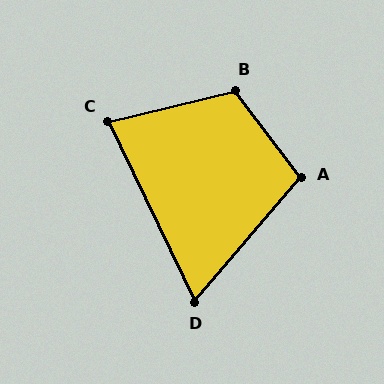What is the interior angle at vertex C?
Approximately 78 degrees (acute).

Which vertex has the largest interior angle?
B, at approximately 114 degrees.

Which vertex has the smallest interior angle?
D, at approximately 66 degrees.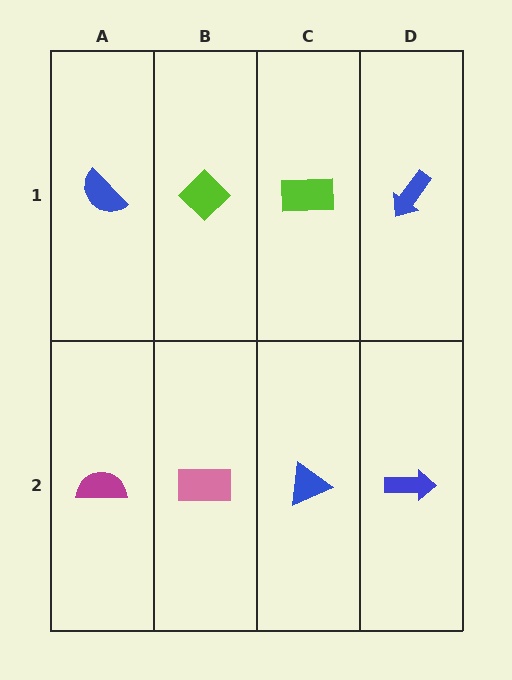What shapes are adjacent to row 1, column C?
A blue triangle (row 2, column C), a lime diamond (row 1, column B), a blue arrow (row 1, column D).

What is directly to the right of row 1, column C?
A blue arrow.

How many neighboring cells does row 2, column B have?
3.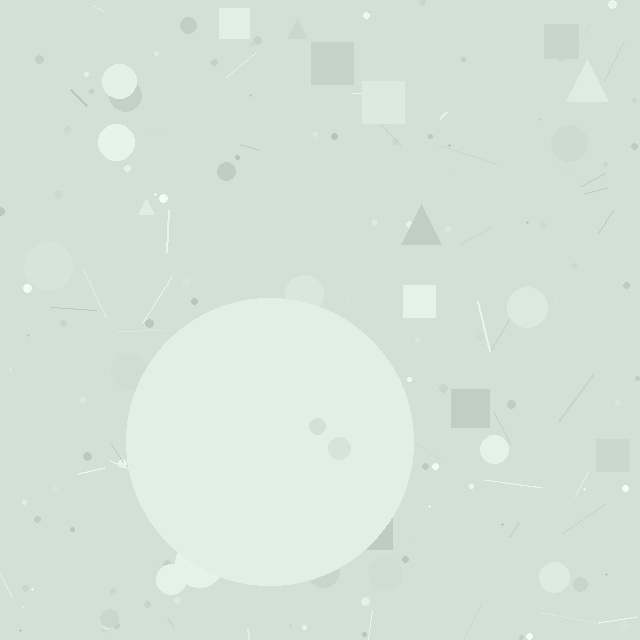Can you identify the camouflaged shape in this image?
The camouflaged shape is a circle.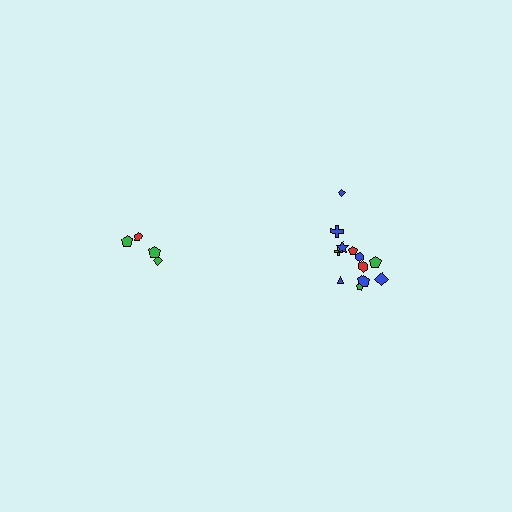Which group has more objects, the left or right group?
The right group.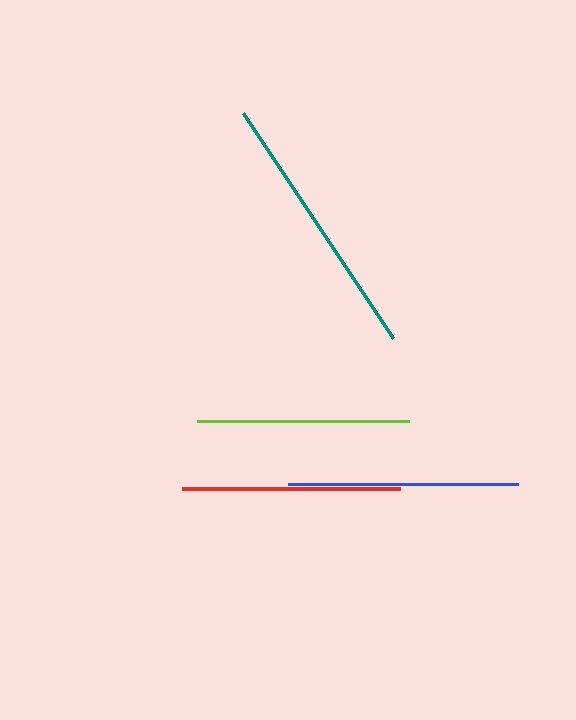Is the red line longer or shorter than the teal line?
The teal line is longer than the red line.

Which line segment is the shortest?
The lime line is the shortest at approximately 212 pixels.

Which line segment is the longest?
The teal line is the longest at approximately 270 pixels.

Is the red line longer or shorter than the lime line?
The red line is longer than the lime line.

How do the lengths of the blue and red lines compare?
The blue and red lines are approximately the same length.